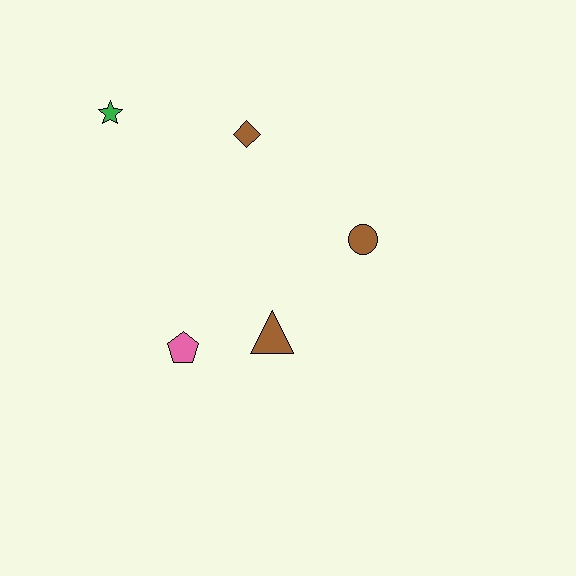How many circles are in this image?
There is 1 circle.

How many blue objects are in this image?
There are no blue objects.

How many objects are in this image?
There are 5 objects.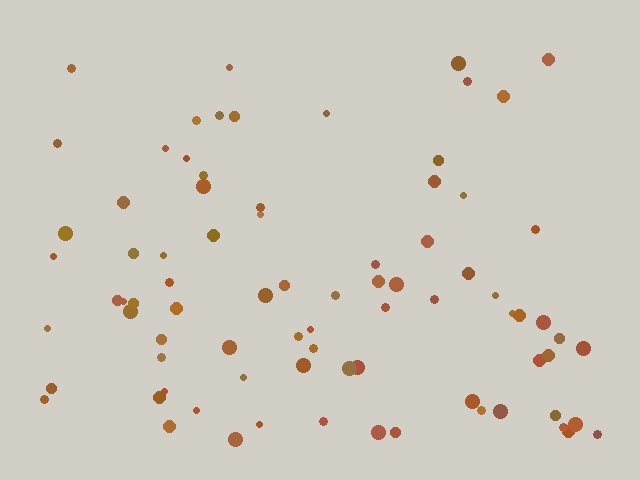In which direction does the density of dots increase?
From top to bottom, with the bottom side densest.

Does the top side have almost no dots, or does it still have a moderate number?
Still a moderate number, just noticeably fewer than the bottom.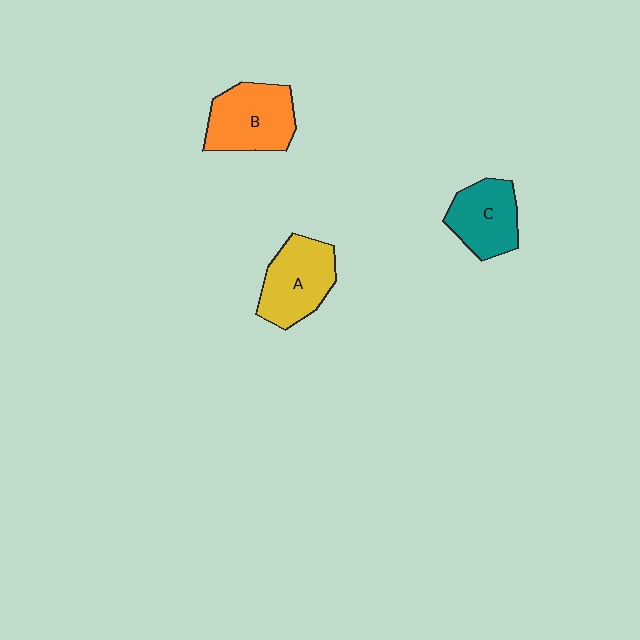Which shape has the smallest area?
Shape C (teal).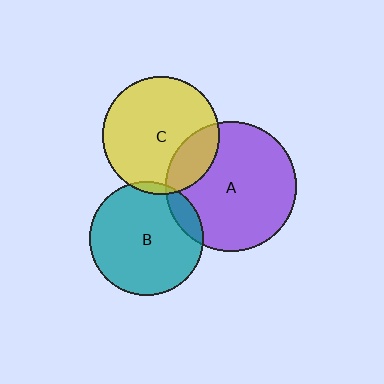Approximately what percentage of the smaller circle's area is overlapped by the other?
Approximately 20%.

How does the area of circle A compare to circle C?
Approximately 1.2 times.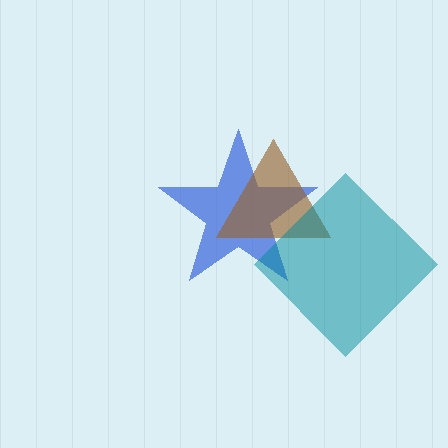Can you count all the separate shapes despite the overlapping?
Yes, there are 3 separate shapes.